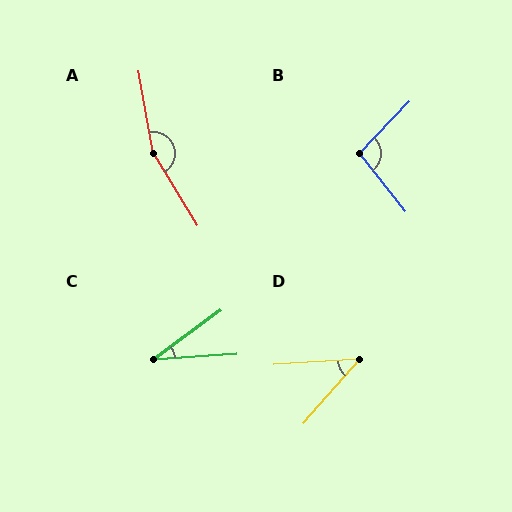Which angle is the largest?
A, at approximately 159 degrees.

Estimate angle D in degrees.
Approximately 45 degrees.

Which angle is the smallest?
C, at approximately 32 degrees.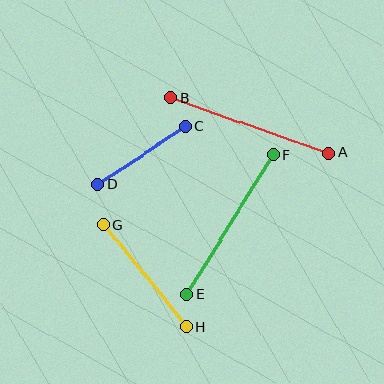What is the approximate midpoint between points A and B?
The midpoint is at approximately (249, 125) pixels.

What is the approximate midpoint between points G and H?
The midpoint is at approximately (145, 276) pixels.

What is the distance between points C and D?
The distance is approximately 105 pixels.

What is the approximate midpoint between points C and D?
The midpoint is at approximately (142, 155) pixels.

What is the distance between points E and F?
The distance is approximately 164 pixels.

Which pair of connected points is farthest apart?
Points A and B are farthest apart.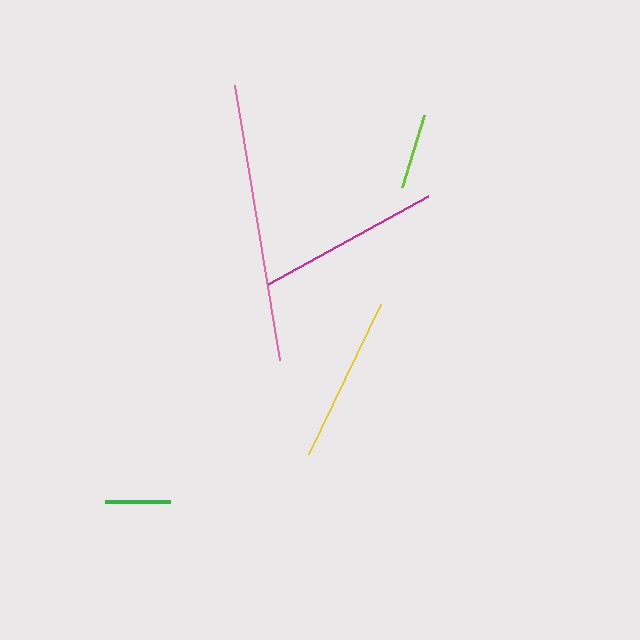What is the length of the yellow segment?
The yellow segment is approximately 166 pixels long.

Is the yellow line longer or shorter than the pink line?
The pink line is longer than the yellow line.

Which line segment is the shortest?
The green line is the shortest at approximately 65 pixels.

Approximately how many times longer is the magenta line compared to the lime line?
The magenta line is approximately 2.4 times the length of the lime line.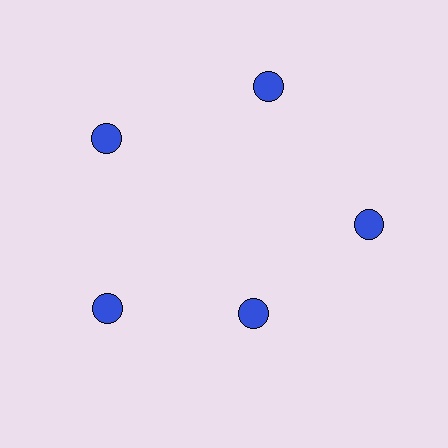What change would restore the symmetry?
The symmetry would be restored by moving it outward, back onto the ring so that all 5 circles sit at equal angles and equal distance from the center.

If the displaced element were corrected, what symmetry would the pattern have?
It would have 5-fold rotational symmetry — the pattern would map onto itself every 72 degrees.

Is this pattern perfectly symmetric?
No. The 5 blue circles are arranged in a ring, but one element near the 5 o'clock position is pulled inward toward the center, breaking the 5-fold rotational symmetry.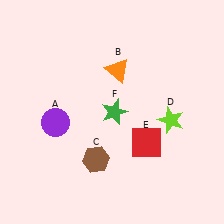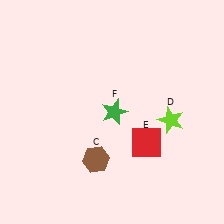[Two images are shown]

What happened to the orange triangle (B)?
The orange triangle (B) was removed in Image 2. It was in the top-right area of Image 1.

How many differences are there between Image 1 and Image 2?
There are 2 differences between the two images.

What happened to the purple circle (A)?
The purple circle (A) was removed in Image 2. It was in the bottom-left area of Image 1.